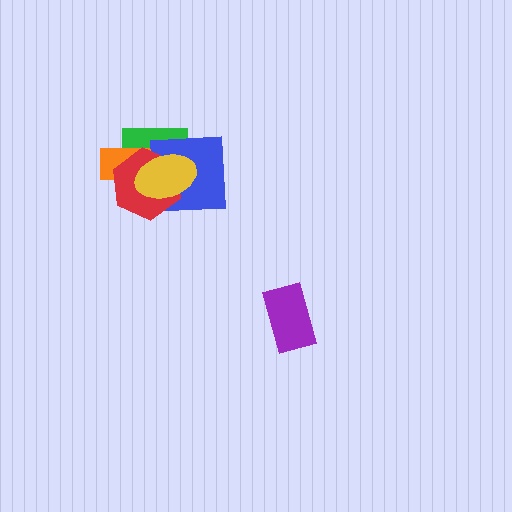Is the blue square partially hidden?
Yes, it is partially covered by another shape.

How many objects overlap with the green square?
4 objects overlap with the green square.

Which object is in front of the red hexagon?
The yellow ellipse is in front of the red hexagon.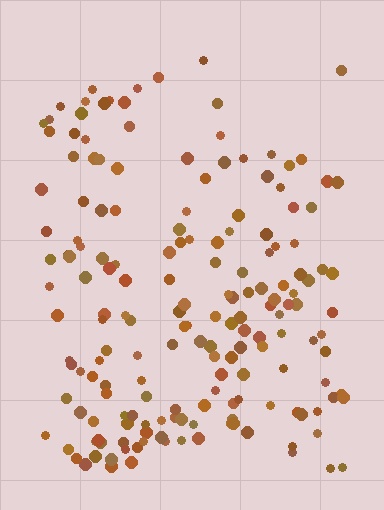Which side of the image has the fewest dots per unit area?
The top.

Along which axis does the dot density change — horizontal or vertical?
Vertical.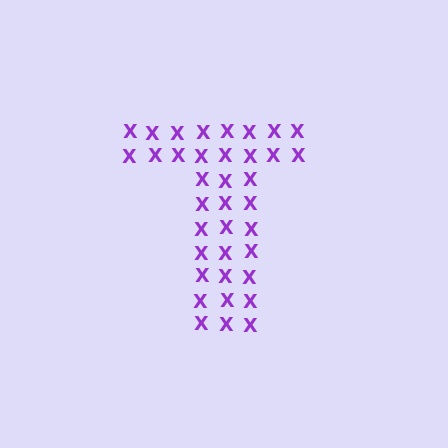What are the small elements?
The small elements are letter X's.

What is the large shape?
The large shape is the letter T.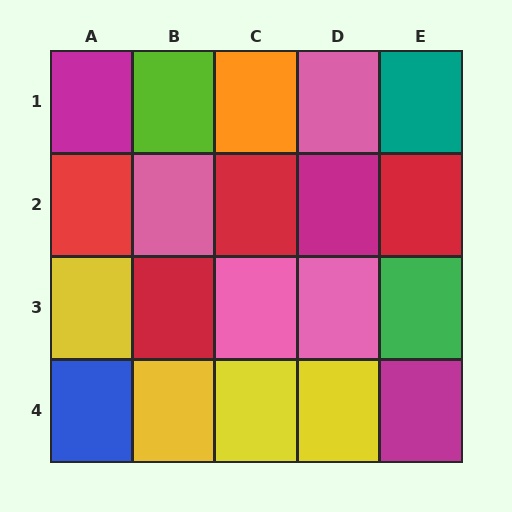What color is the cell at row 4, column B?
Yellow.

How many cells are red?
4 cells are red.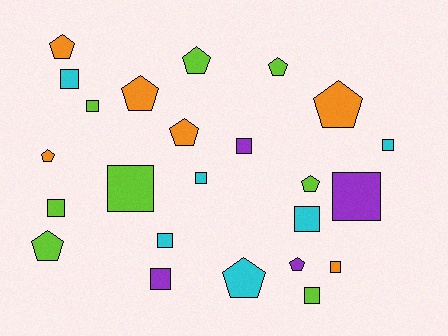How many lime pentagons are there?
There are 4 lime pentagons.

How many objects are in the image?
There are 24 objects.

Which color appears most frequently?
Lime, with 8 objects.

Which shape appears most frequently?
Square, with 13 objects.